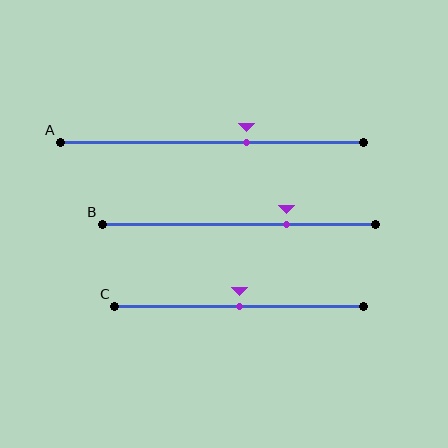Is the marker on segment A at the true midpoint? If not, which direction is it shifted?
No, the marker on segment A is shifted to the right by about 12% of the segment length.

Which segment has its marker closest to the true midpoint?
Segment C has its marker closest to the true midpoint.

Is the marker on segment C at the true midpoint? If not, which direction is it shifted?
Yes, the marker on segment C is at the true midpoint.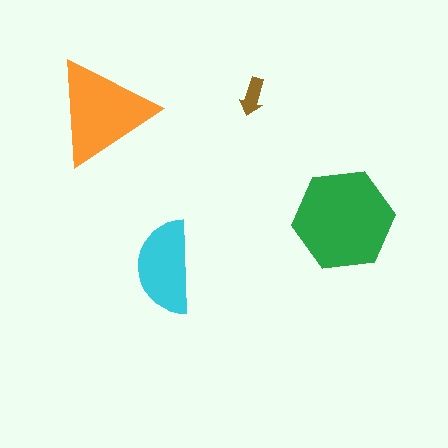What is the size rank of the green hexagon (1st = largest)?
1st.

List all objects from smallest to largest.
The brown arrow, the cyan semicircle, the orange triangle, the green hexagon.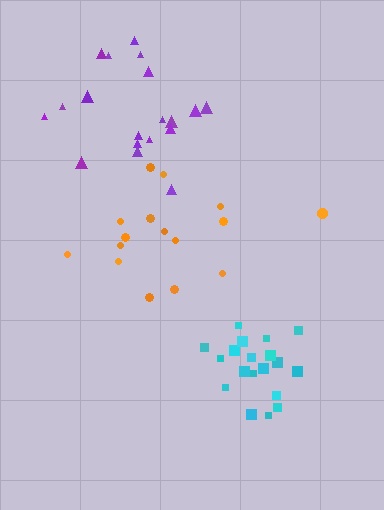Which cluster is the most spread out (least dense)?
Orange.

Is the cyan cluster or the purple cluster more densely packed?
Cyan.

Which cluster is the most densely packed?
Cyan.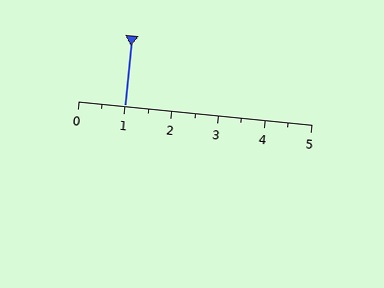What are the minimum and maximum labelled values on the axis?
The axis runs from 0 to 5.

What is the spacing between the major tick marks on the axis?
The major ticks are spaced 1 apart.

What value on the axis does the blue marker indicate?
The marker indicates approximately 1.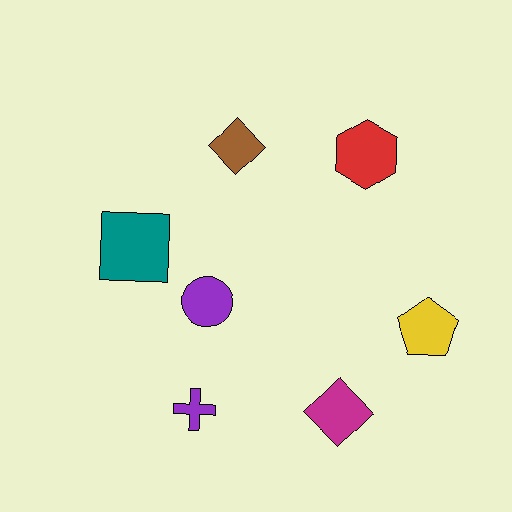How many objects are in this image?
There are 7 objects.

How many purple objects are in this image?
There are 2 purple objects.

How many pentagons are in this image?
There is 1 pentagon.